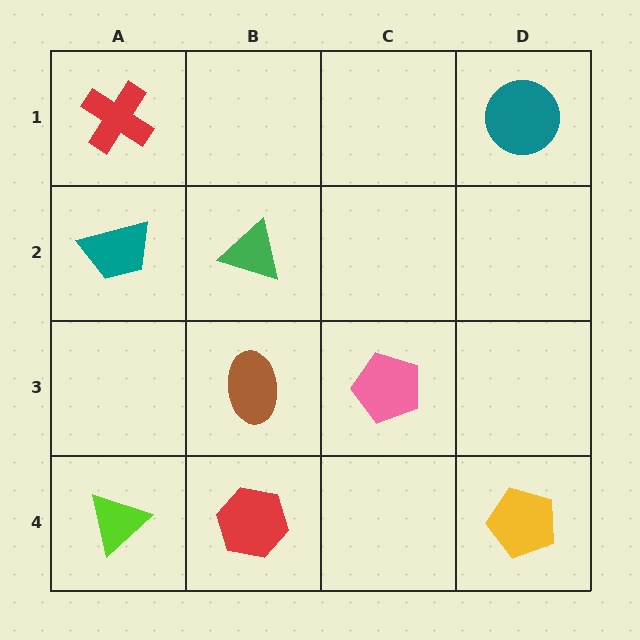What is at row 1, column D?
A teal circle.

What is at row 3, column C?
A pink pentagon.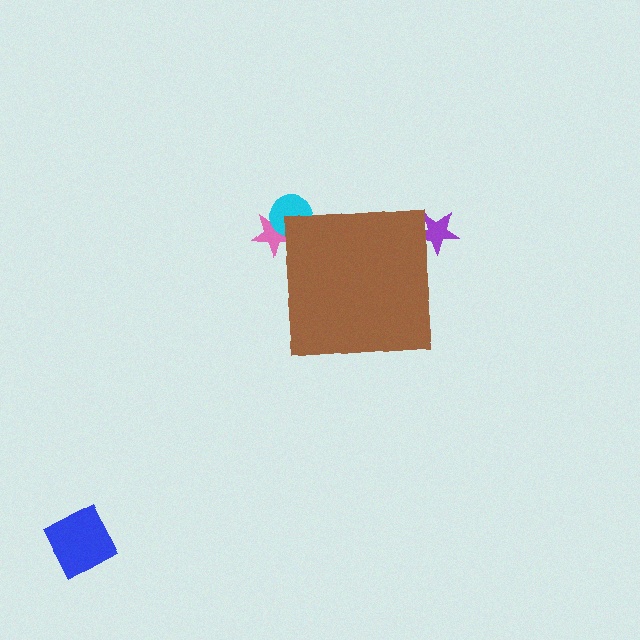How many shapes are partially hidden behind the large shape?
3 shapes are partially hidden.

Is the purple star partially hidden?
Yes, the purple star is partially hidden behind the brown square.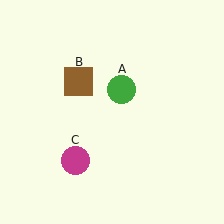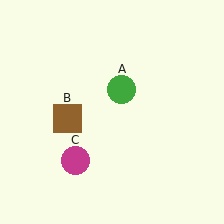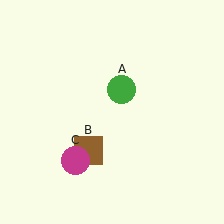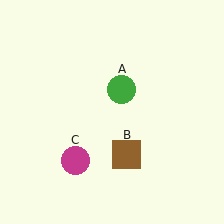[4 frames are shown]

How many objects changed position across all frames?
1 object changed position: brown square (object B).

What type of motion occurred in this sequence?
The brown square (object B) rotated counterclockwise around the center of the scene.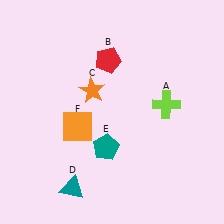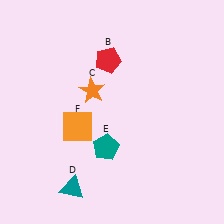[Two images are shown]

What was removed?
The lime cross (A) was removed in Image 2.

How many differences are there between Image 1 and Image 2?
There is 1 difference between the two images.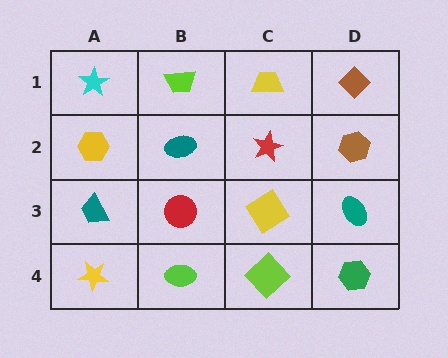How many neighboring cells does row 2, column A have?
3.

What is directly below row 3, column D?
A green hexagon.